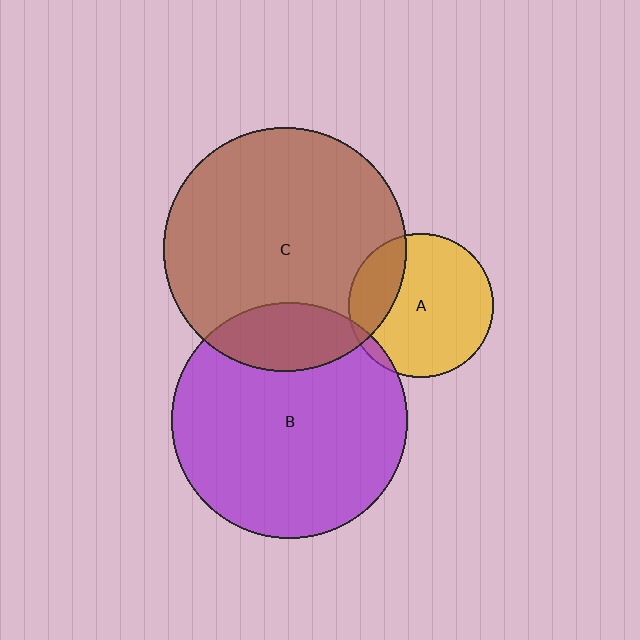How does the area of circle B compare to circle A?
Approximately 2.7 times.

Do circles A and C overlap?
Yes.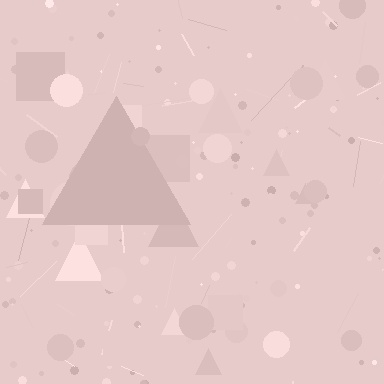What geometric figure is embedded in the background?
A triangle is embedded in the background.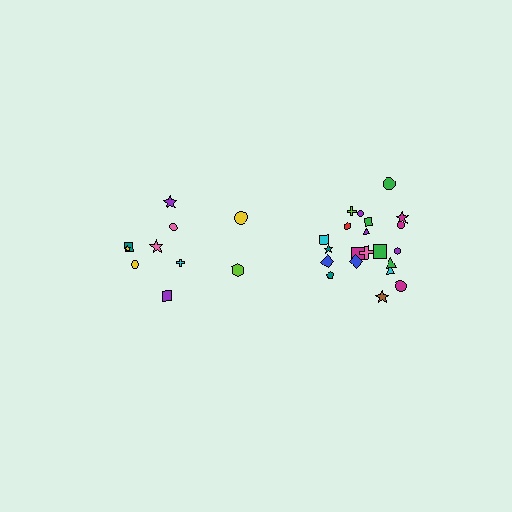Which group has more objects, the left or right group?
The right group.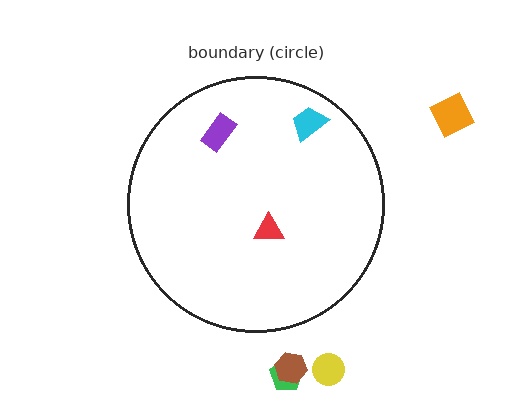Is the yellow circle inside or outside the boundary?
Outside.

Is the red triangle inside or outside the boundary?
Inside.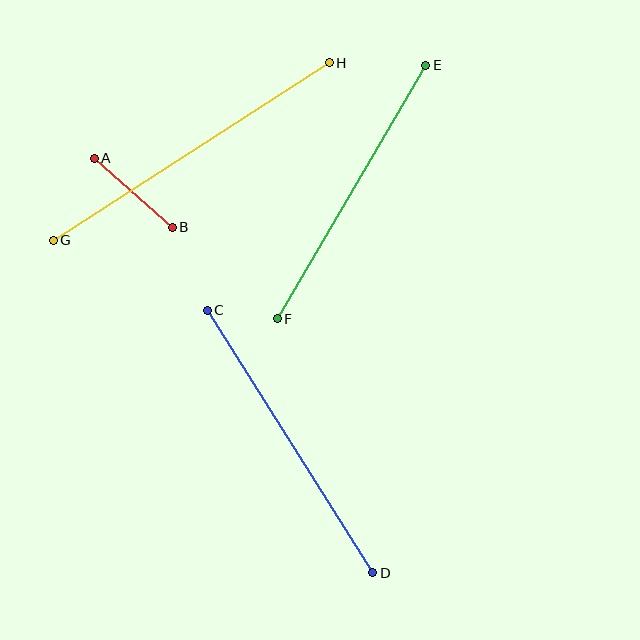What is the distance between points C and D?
The distance is approximately 310 pixels.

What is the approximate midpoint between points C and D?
The midpoint is at approximately (290, 442) pixels.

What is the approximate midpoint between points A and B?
The midpoint is at approximately (133, 193) pixels.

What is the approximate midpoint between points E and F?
The midpoint is at approximately (352, 192) pixels.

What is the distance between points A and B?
The distance is approximately 104 pixels.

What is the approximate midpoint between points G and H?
The midpoint is at approximately (191, 151) pixels.